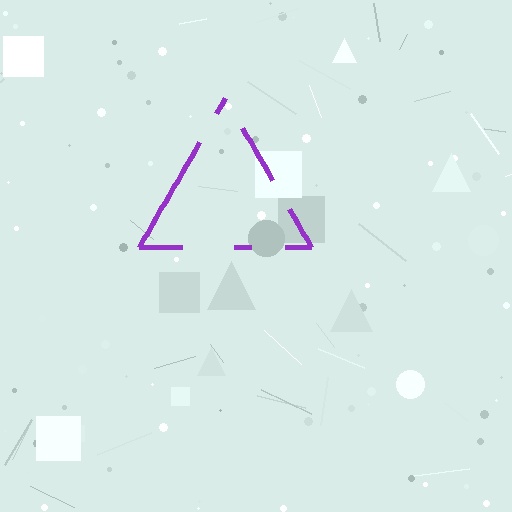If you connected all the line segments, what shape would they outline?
They would outline a triangle.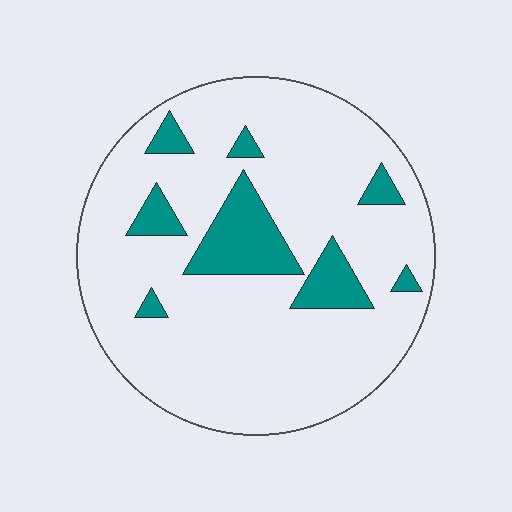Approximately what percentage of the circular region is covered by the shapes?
Approximately 15%.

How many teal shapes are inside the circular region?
8.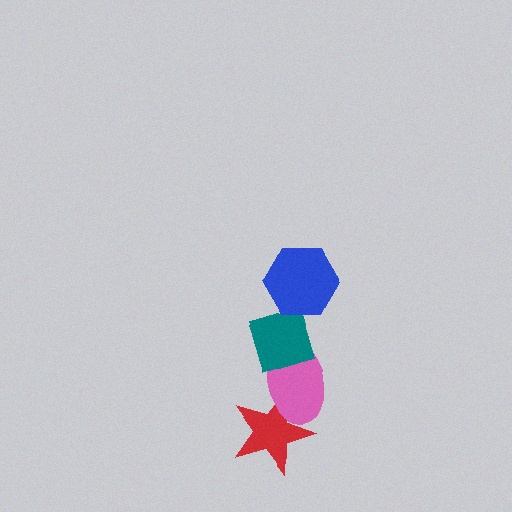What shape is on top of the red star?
The pink ellipse is on top of the red star.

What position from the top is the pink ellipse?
The pink ellipse is 3rd from the top.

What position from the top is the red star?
The red star is 4th from the top.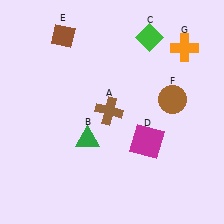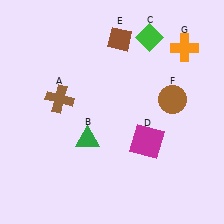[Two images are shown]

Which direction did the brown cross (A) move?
The brown cross (A) moved left.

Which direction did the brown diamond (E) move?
The brown diamond (E) moved right.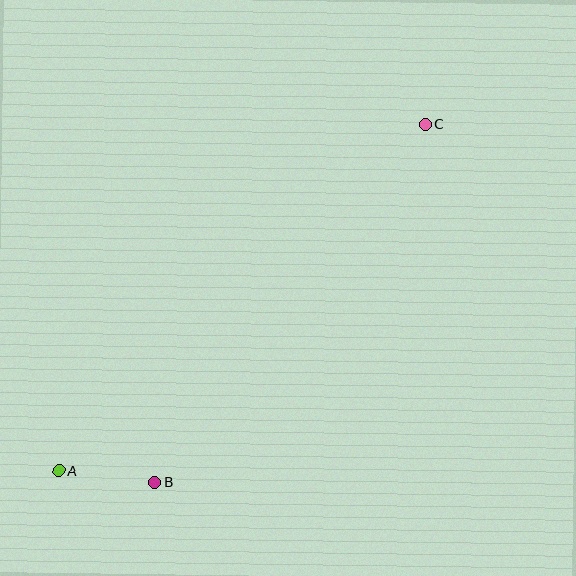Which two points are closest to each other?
Points A and B are closest to each other.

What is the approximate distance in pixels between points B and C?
The distance between B and C is approximately 449 pixels.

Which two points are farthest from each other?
Points A and C are farthest from each other.